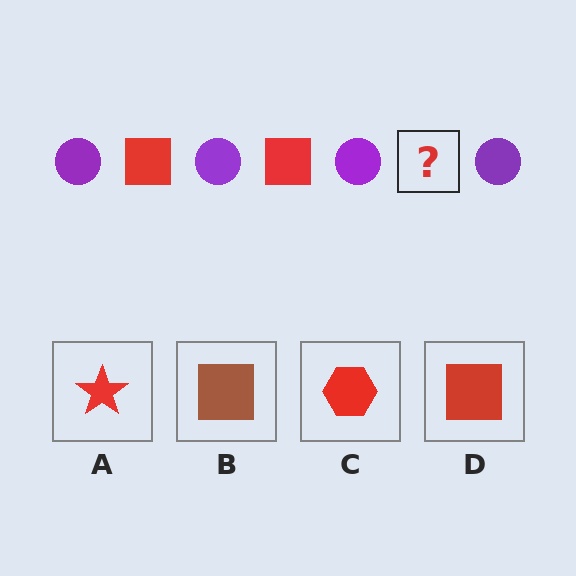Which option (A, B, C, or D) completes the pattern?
D.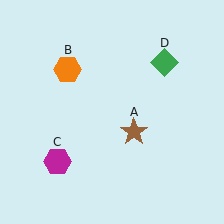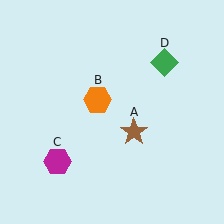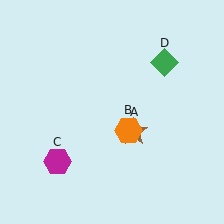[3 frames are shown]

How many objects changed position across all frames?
1 object changed position: orange hexagon (object B).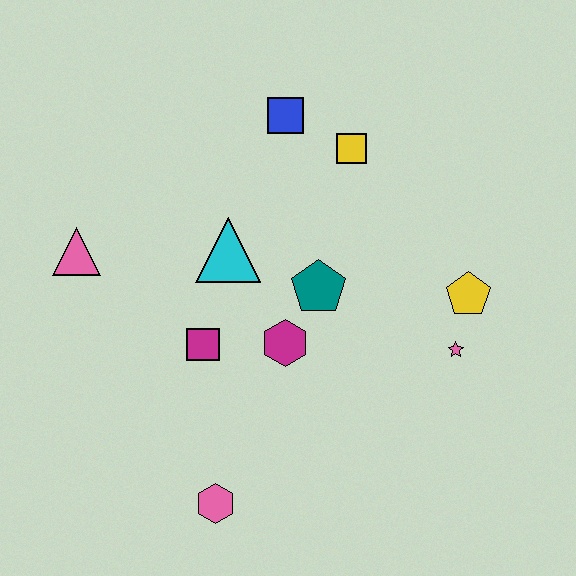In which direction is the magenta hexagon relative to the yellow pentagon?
The magenta hexagon is to the left of the yellow pentagon.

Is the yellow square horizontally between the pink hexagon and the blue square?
No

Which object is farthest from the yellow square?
The pink hexagon is farthest from the yellow square.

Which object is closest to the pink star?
The yellow pentagon is closest to the pink star.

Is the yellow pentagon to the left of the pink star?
No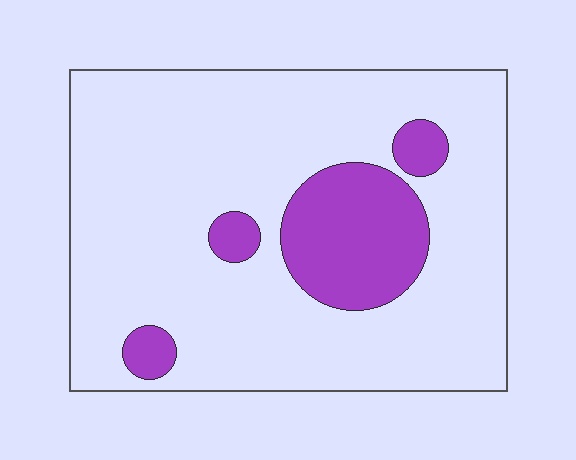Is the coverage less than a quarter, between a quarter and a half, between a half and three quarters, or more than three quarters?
Less than a quarter.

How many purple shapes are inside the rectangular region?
4.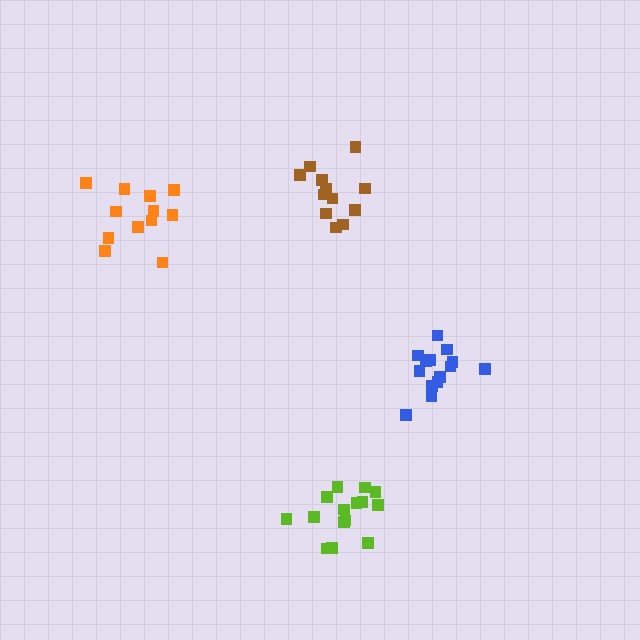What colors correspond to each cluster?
The clusters are colored: brown, blue, orange, lime.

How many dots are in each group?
Group 1: 12 dots, Group 2: 14 dots, Group 3: 12 dots, Group 4: 15 dots (53 total).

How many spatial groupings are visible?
There are 4 spatial groupings.